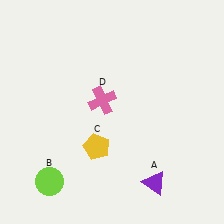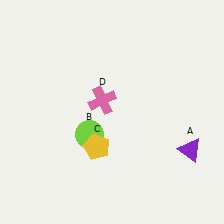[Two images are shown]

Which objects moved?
The objects that moved are: the purple triangle (A), the lime circle (B).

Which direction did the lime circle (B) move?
The lime circle (B) moved up.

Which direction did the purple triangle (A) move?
The purple triangle (A) moved right.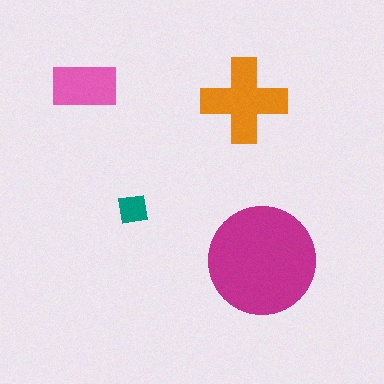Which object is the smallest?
The teal square.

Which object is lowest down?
The magenta circle is bottommost.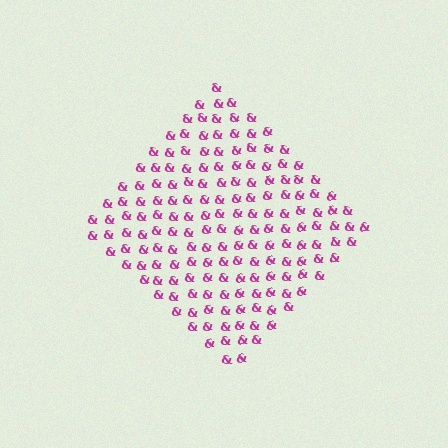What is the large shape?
The large shape is a diamond.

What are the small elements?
The small elements are ampersands.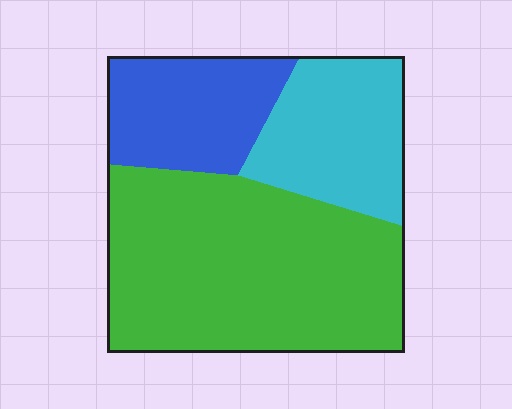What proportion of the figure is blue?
Blue takes up about one fifth (1/5) of the figure.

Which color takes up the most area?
Green, at roughly 55%.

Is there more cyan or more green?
Green.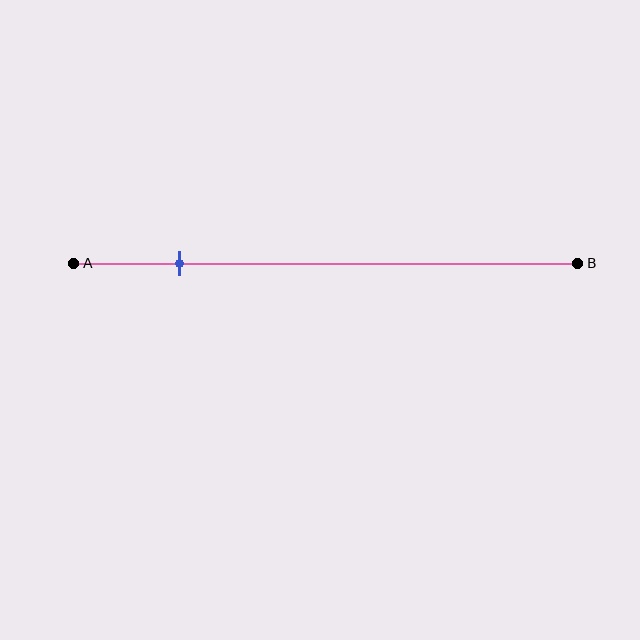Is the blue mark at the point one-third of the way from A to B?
No, the mark is at about 20% from A, not at the 33% one-third point.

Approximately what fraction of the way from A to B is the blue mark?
The blue mark is approximately 20% of the way from A to B.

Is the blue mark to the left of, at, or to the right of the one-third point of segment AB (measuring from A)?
The blue mark is to the left of the one-third point of segment AB.